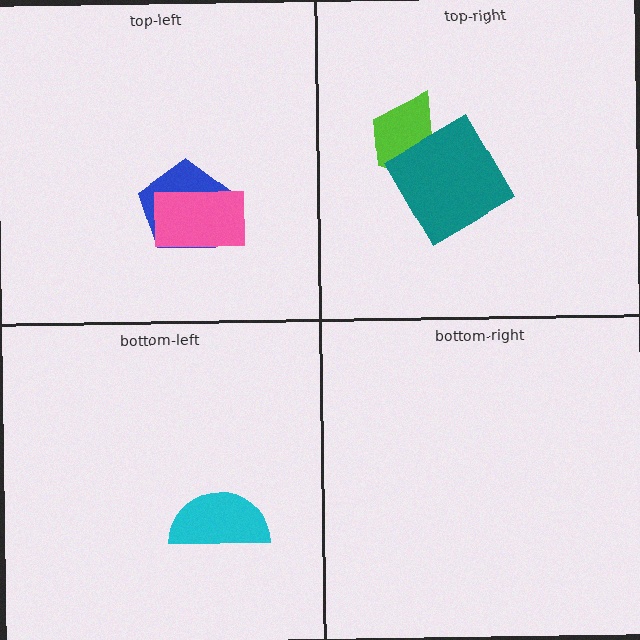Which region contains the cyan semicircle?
The bottom-left region.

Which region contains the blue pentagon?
The top-left region.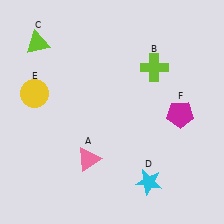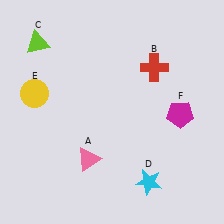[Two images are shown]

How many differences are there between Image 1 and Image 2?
There is 1 difference between the two images.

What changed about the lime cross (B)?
In Image 1, B is lime. In Image 2, it changed to red.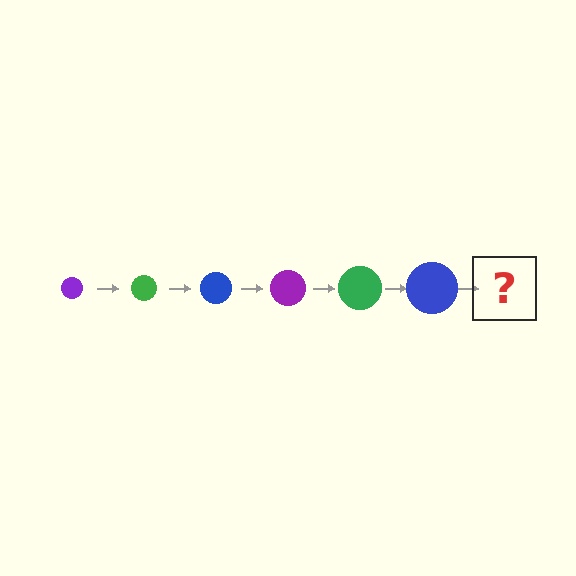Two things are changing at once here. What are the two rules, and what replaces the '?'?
The two rules are that the circle grows larger each step and the color cycles through purple, green, and blue. The '?' should be a purple circle, larger than the previous one.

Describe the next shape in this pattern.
It should be a purple circle, larger than the previous one.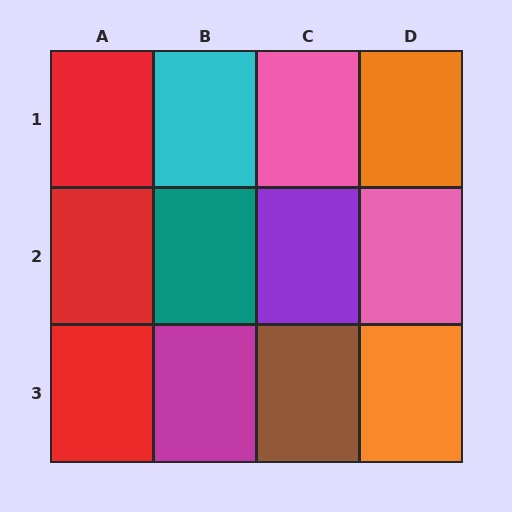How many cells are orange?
2 cells are orange.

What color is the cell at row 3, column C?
Brown.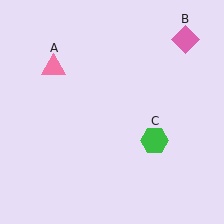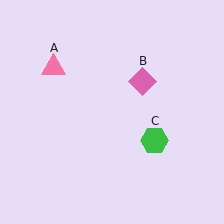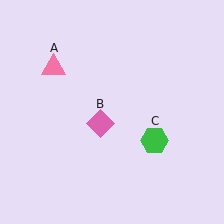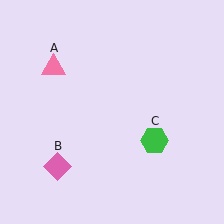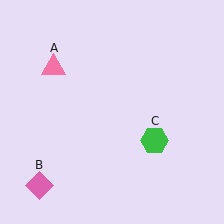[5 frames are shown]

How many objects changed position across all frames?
1 object changed position: pink diamond (object B).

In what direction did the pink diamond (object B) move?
The pink diamond (object B) moved down and to the left.